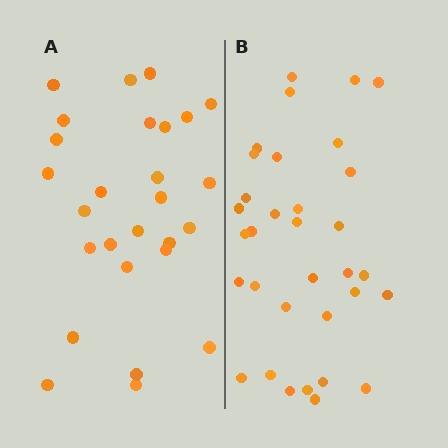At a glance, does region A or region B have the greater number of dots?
Region B (the right region) has more dots.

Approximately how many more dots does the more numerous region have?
Region B has about 6 more dots than region A.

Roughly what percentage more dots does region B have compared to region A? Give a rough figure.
About 20% more.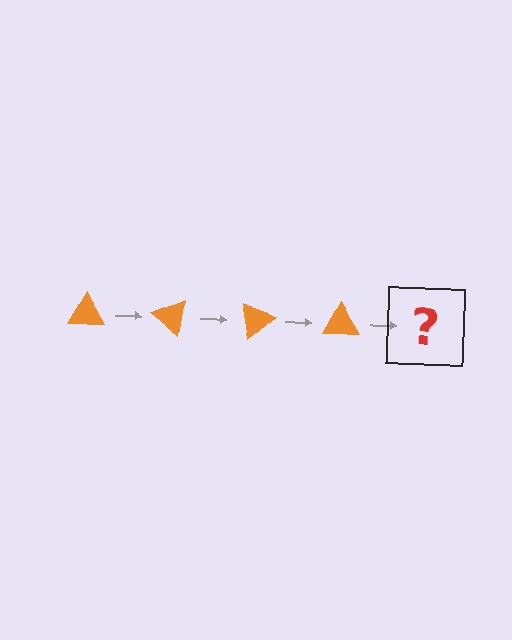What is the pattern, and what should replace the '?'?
The pattern is that the triangle rotates 40 degrees each step. The '?' should be an orange triangle rotated 160 degrees.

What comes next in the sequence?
The next element should be an orange triangle rotated 160 degrees.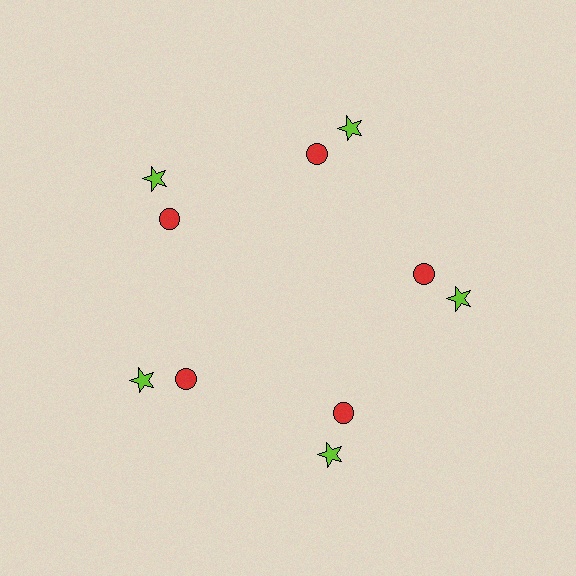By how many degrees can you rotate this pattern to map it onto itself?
The pattern maps onto itself every 72 degrees of rotation.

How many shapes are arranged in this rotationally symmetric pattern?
There are 10 shapes, arranged in 5 groups of 2.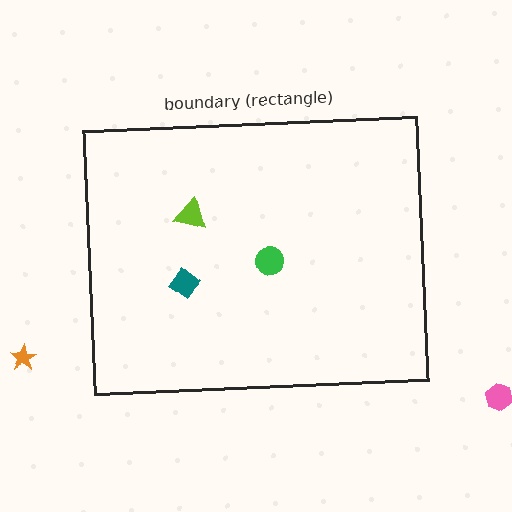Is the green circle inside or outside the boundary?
Inside.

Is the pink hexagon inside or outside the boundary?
Outside.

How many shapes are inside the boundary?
3 inside, 2 outside.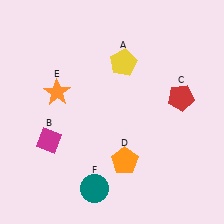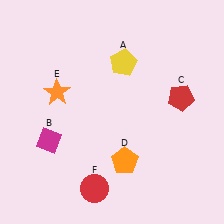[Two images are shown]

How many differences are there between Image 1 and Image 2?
There is 1 difference between the two images.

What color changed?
The circle (F) changed from teal in Image 1 to red in Image 2.